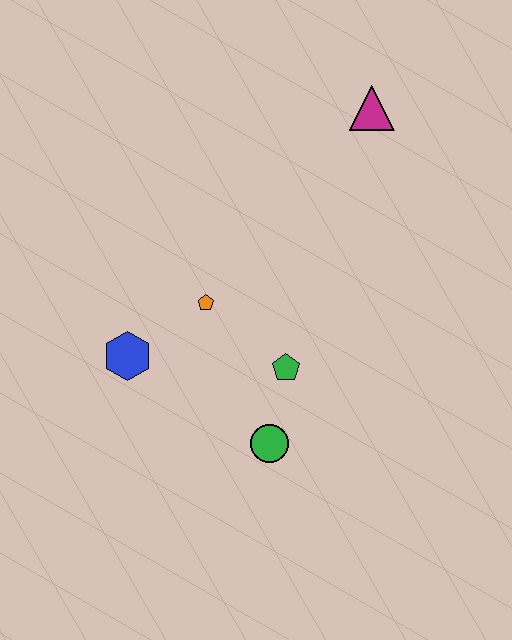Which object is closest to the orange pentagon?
The blue hexagon is closest to the orange pentagon.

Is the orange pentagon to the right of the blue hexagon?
Yes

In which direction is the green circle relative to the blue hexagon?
The green circle is to the right of the blue hexagon.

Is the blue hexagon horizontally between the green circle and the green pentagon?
No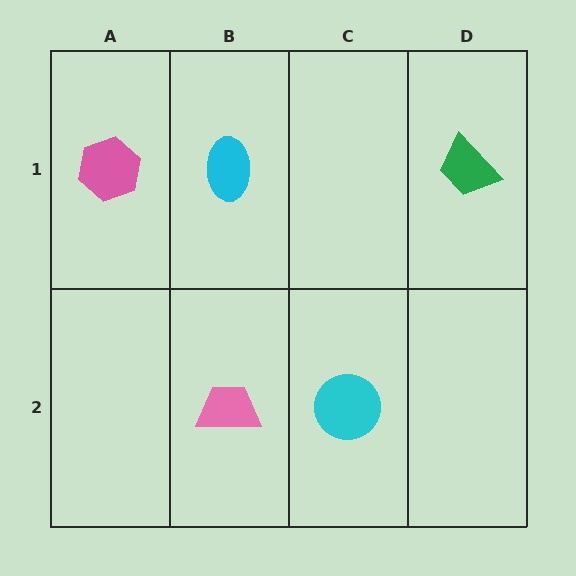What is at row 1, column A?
A pink hexagon.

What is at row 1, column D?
A green trapezoid.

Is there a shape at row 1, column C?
No, that cell is empty.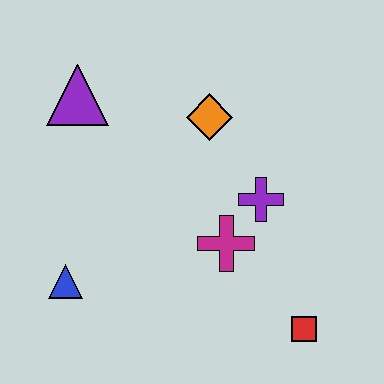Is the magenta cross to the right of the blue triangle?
Yes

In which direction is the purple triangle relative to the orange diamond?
The purple triangle is to the left of the orange diamond.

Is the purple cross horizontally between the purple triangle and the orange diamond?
No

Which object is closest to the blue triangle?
The magenta cross is closest to the blue triangle.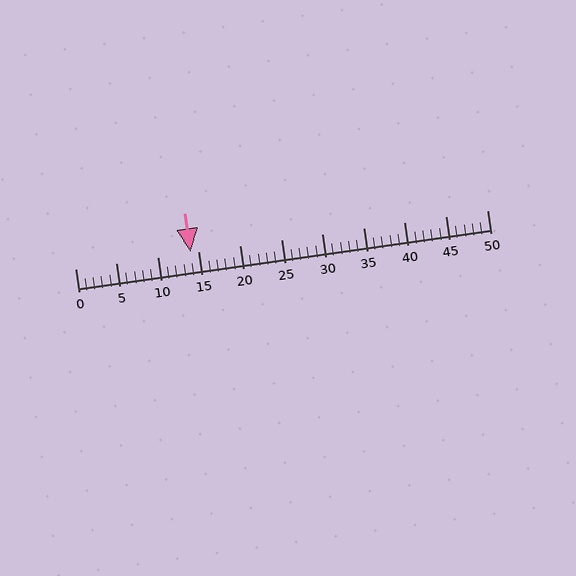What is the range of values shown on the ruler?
The ruler shows values from 0 to 50.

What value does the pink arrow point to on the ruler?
The pink arrow points to approximately 14.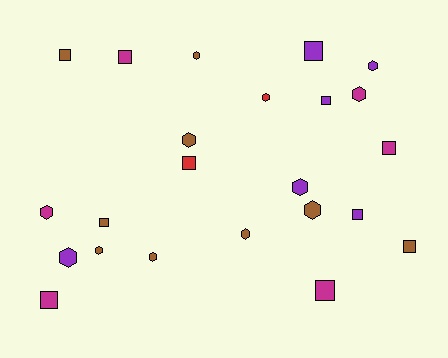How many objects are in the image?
There are 23 objects.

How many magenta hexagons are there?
There are 2 magenta hexagons.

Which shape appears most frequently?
Hexagon, with 12 objects.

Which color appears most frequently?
Brown, with 9 objects.